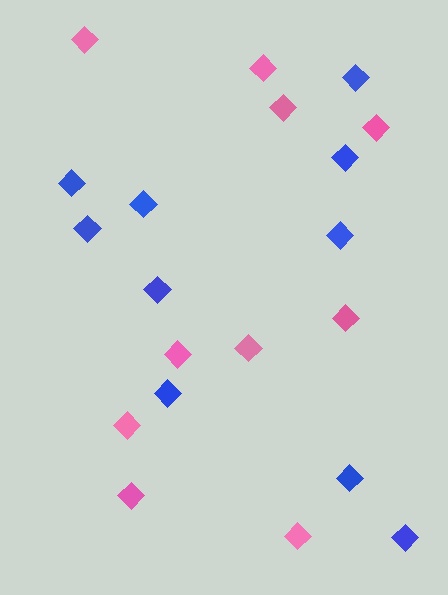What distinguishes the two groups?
There are 2 groups: one group of pink diamonds (10) and one group of blue diamonds (10).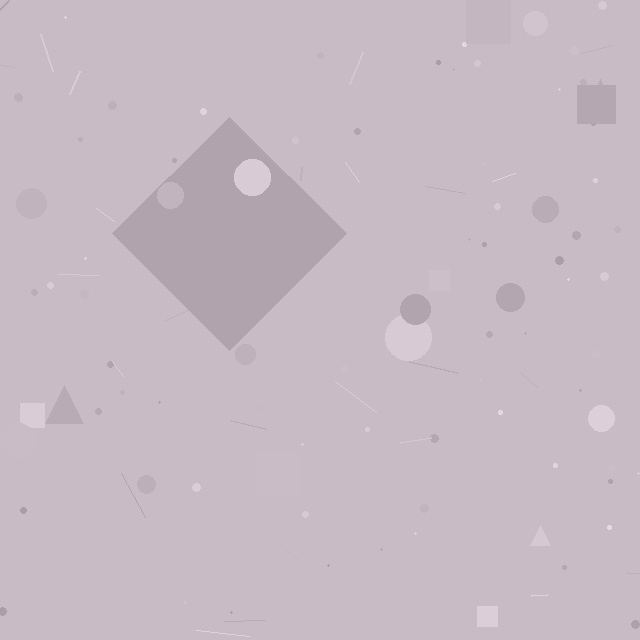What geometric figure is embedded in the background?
A diamond is embedded in the background.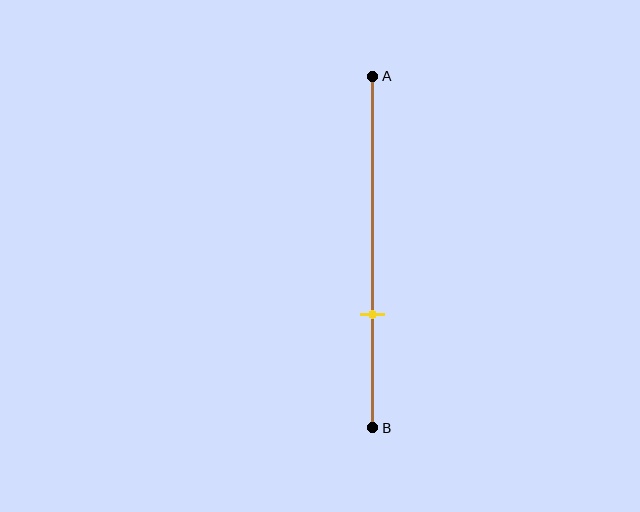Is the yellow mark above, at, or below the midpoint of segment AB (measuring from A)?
The yellow mark is below the midpoint of segment AB.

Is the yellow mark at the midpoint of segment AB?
No, the mark is at about 70% from A, not at the 50% midpoint.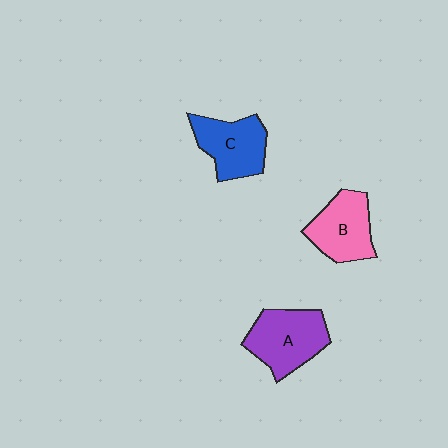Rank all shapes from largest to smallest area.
From largest to smallest: A (purple), B (pink), C (blue).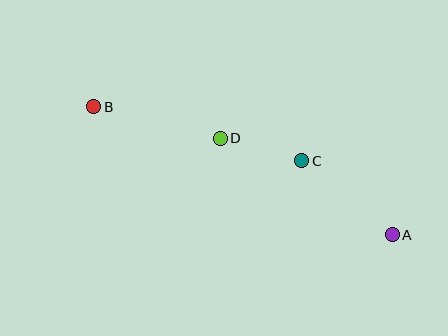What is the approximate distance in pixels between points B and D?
The distance between B and D is approximately 130 pixels.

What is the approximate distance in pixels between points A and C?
The distance between A and C is approximately 117 pixels.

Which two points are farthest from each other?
Points A and B are farthest from each other.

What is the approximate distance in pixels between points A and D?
The distance between A and D is approximately 197 pixels.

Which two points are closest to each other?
Points C and D are closest to each other.